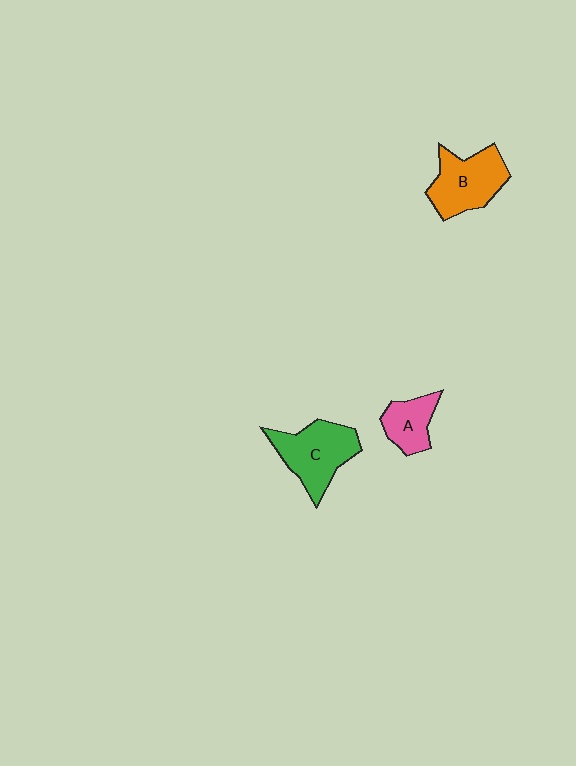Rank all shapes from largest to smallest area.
From largest to smallest: C (green), B (orange), A (pink).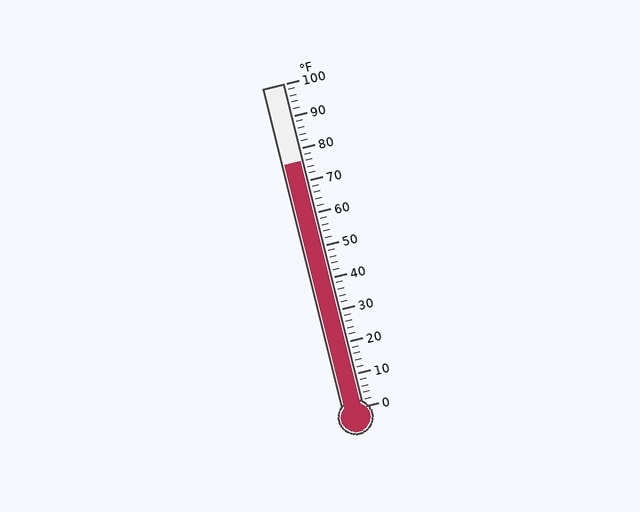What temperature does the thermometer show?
The thermometer shows approximately 76°F.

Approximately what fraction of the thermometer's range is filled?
The thermometer is filled to approximately 75% of its range.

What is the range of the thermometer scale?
The thermometer scale ranges from 0°F to 100°F.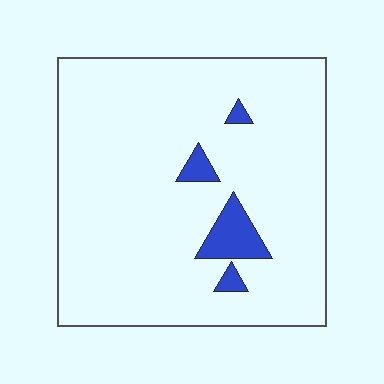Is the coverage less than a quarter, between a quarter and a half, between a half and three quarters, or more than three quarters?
Less than a quarter.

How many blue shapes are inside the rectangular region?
4.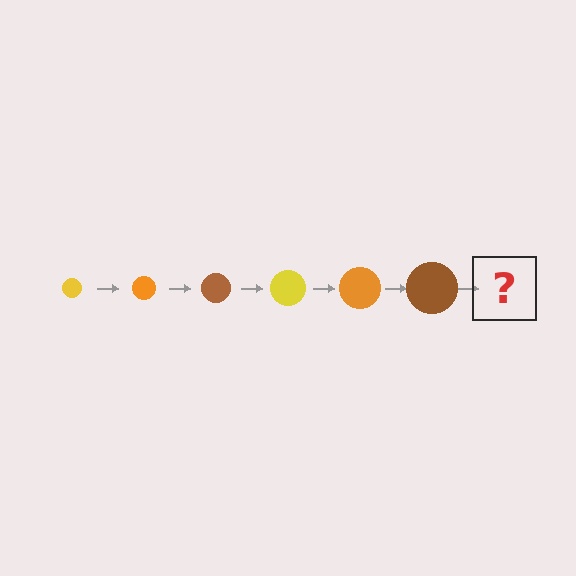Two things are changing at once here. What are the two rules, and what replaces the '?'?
The two rules are that the circle grows larger each step and the color cycles through yellow, orange, and brown. The '?' should be a yellow circle, larger than the previous one.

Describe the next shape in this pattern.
It should be a yellow circle, larger than the previous one.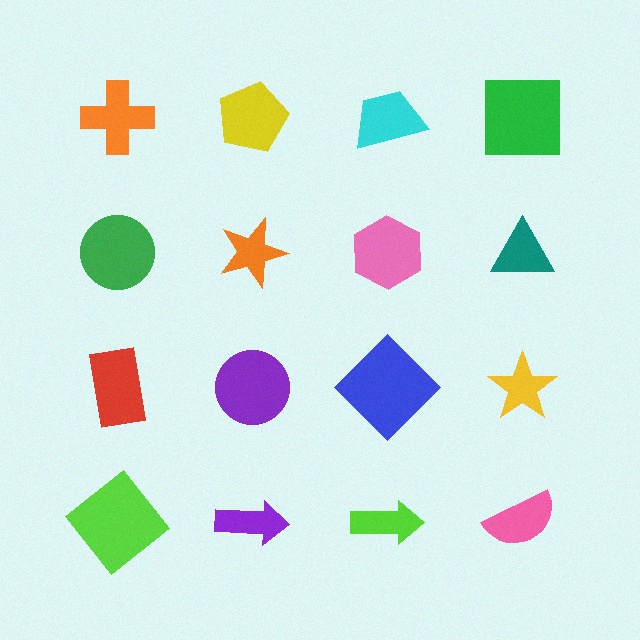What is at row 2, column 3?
A pink hexagon.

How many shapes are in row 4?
4 shapes.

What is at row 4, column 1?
A lime diamond.